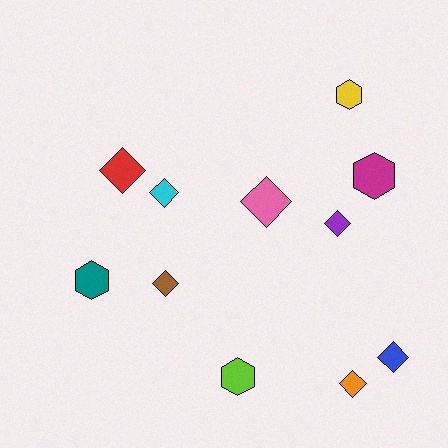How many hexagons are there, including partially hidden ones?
There are 4 hexagons.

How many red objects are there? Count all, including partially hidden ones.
There is 1 red object.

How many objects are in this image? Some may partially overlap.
There are 11 objects.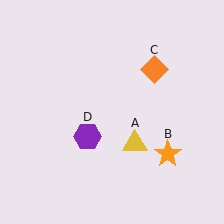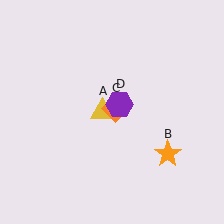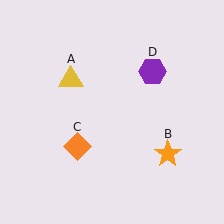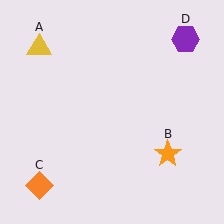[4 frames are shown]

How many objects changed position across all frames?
3 objects changed position: yellow triangle (object A), orange diamond (object C), purple hexagon (object D).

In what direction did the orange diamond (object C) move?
The orange diamond (object C) moved down and to the left.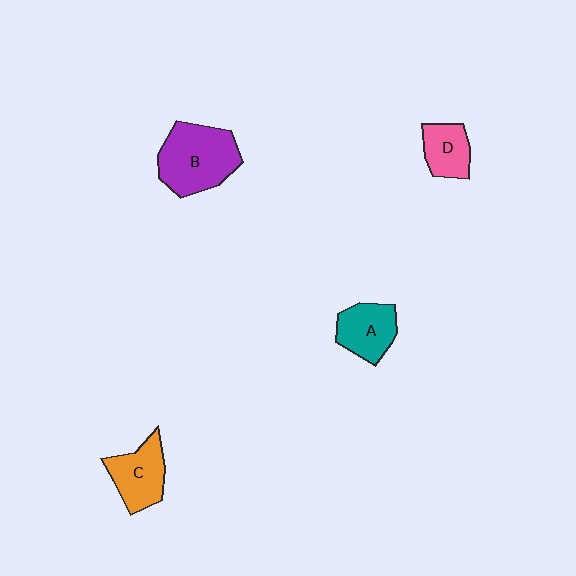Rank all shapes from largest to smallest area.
From largest to smallest: B (purple), C (orange), A (teal), D (pink).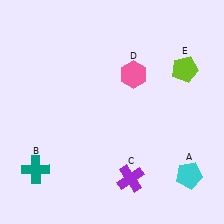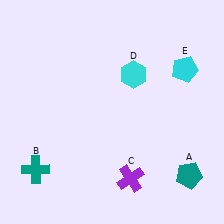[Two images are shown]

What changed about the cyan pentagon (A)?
In Image 1, A is cyan. In Image 2, it changed to teal.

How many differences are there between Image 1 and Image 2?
There are 3 differences between the two images.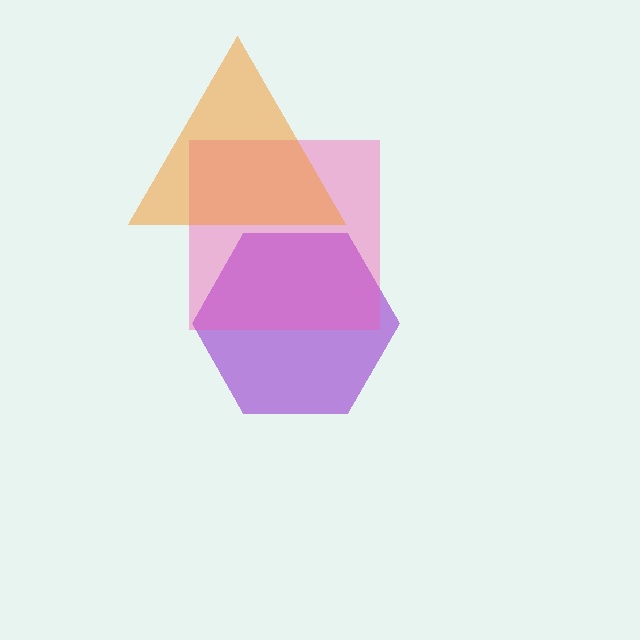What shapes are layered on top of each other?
The layered shapes are: a purple hexagon, a pink square, an orange triangle.